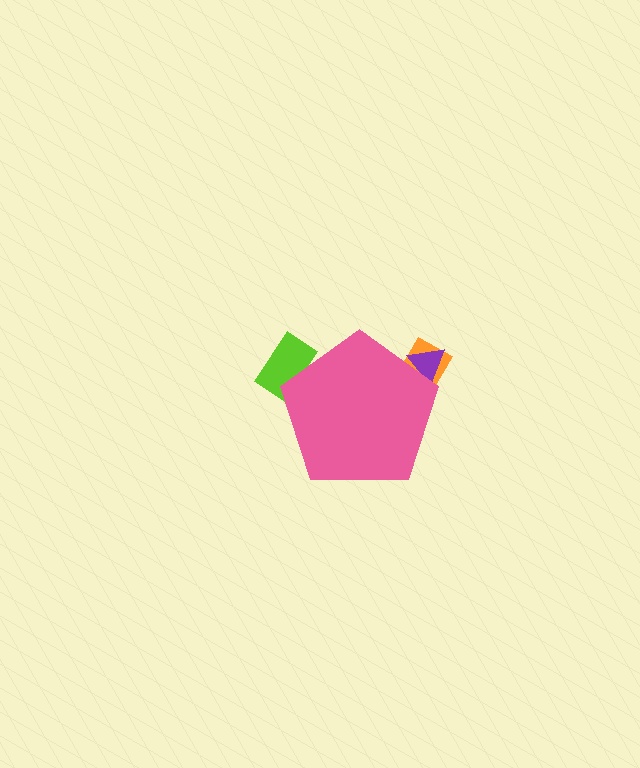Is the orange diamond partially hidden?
Yes, the orange diamond is partially hidden behind the pink pentagon.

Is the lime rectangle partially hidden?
Yes, the lime rectangle is partially hidden behind the pink pentagon.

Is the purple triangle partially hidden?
Yes, the purple triangle is partially hidden behind the pink pentagon.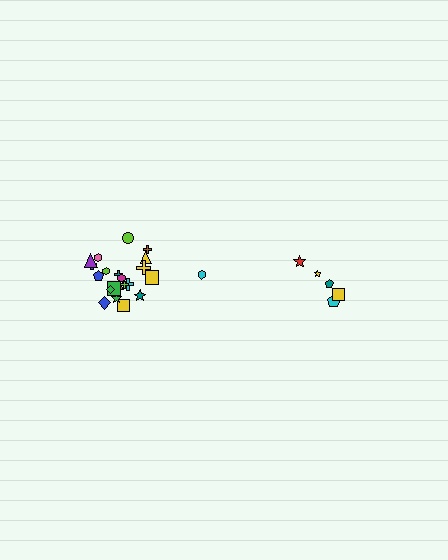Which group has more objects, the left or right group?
The left group.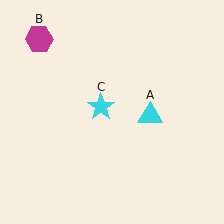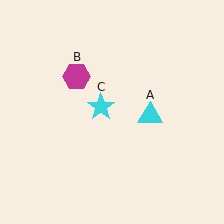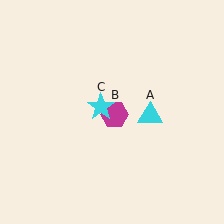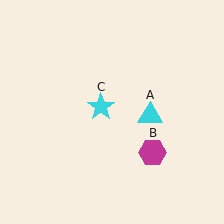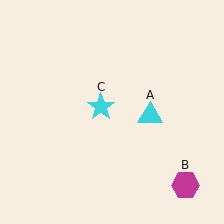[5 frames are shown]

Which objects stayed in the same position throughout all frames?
Cyan triangle (object A) and cyan star (object C) remained stationary.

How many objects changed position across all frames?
1 object changed position: magenta hexagon (object B).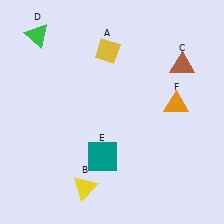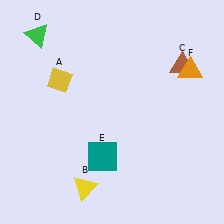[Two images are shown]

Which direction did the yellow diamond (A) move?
The yellow diamond (A) moved left.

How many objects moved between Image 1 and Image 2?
2 objects moved between the two images.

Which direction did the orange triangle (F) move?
The orange triangle (F) moved up.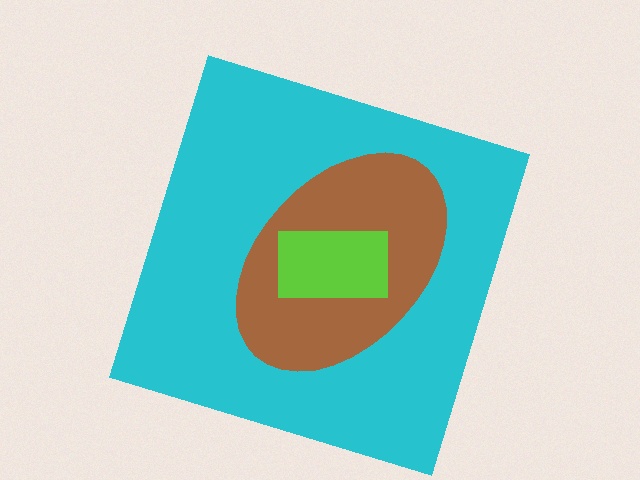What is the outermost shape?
The cyan square.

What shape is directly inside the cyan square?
The brown ellipse.